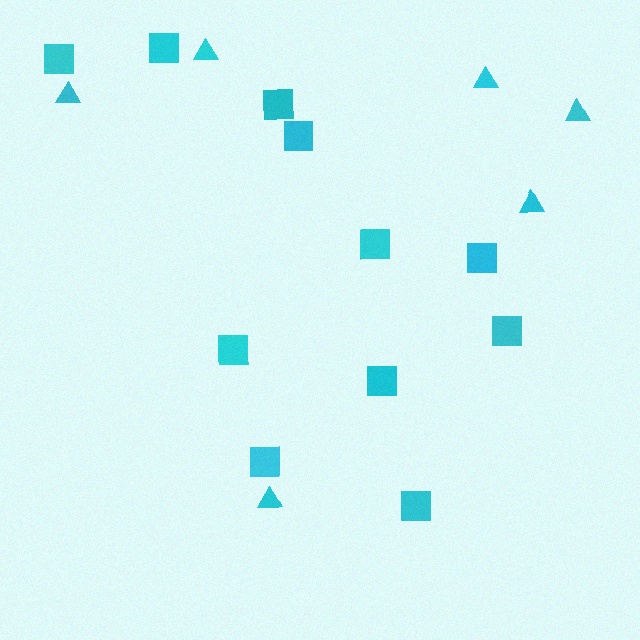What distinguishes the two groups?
There are 2 groups: one group of triangles (6) and one group of squares (11).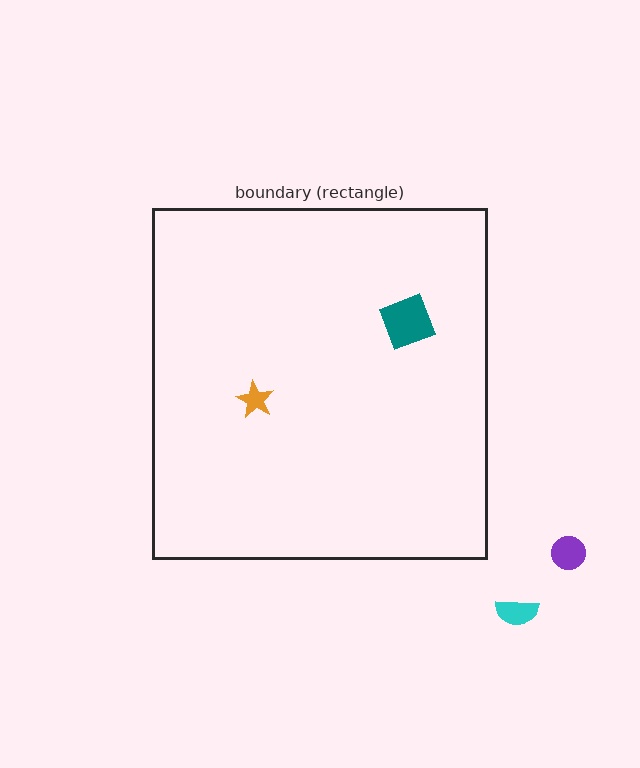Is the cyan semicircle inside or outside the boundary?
Outside.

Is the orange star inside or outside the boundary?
Inside.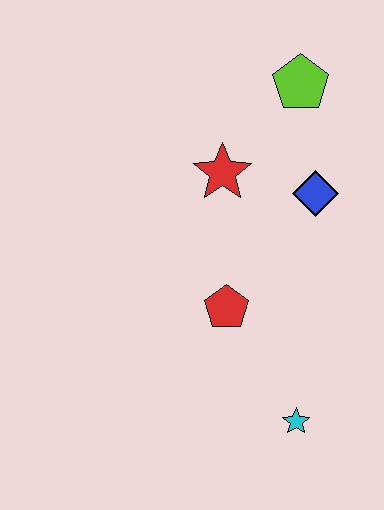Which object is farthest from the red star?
The cyan star is farthest from the red star.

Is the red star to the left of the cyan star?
Yes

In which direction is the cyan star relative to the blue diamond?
The cyan star is below the blue diamond.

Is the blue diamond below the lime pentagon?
Yes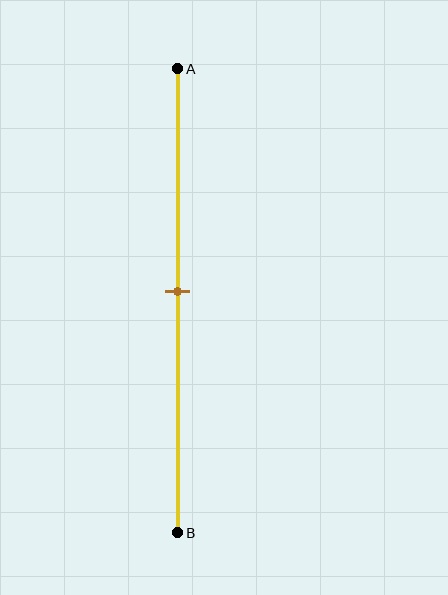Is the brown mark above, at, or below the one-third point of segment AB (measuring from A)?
The brown mark is below the one-third point of segment AB.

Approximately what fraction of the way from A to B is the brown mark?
The brown mark is approximately 50% of the way from A to B.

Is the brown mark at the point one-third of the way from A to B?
No, the mark is at about 50% from A, not at the 33% one-third point.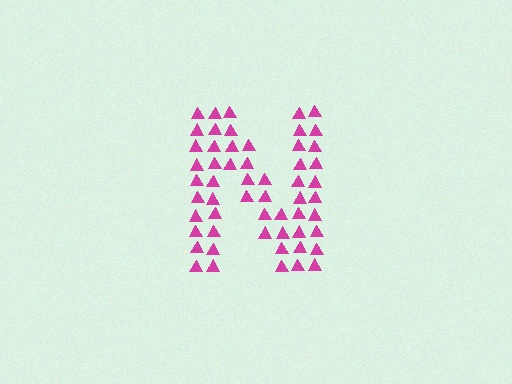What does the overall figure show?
The overall figure shows the letter N.